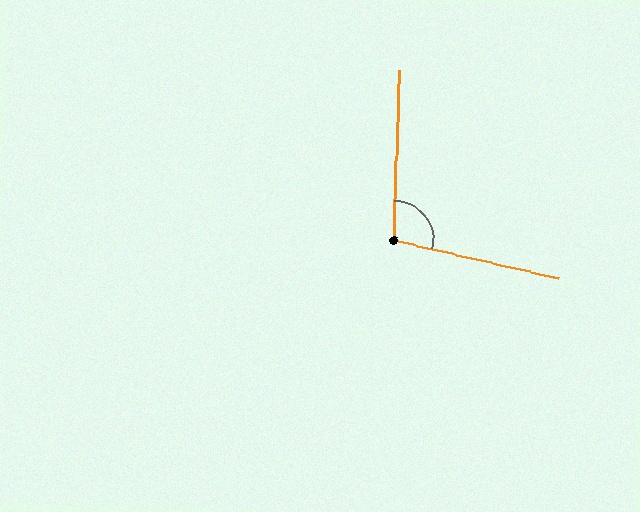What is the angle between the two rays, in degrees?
Approximately 101 degrees.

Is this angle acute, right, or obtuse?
It is obtuse.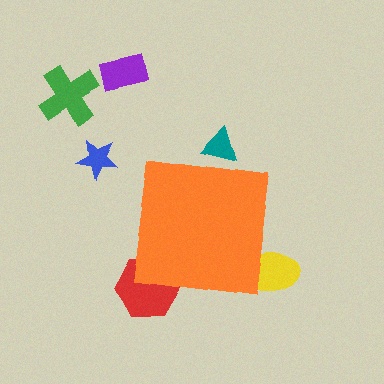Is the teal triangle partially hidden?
Yes, the teal triangle is partially hidden behind the orange square.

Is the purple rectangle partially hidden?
No, the purple rectangle is fully visible.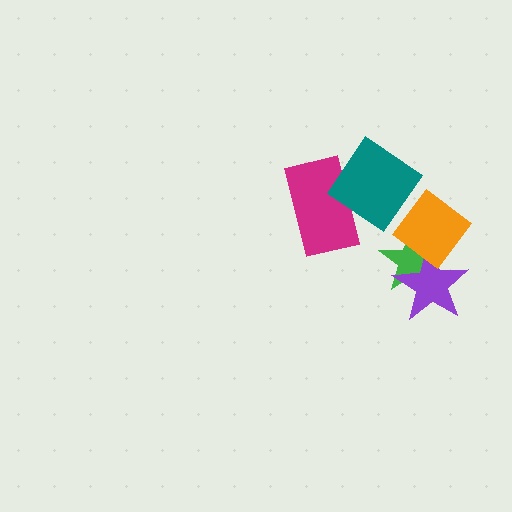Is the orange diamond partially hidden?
Yes, it is partially covered by another shape.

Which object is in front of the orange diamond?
The teal diamond is in front of the orange diamond.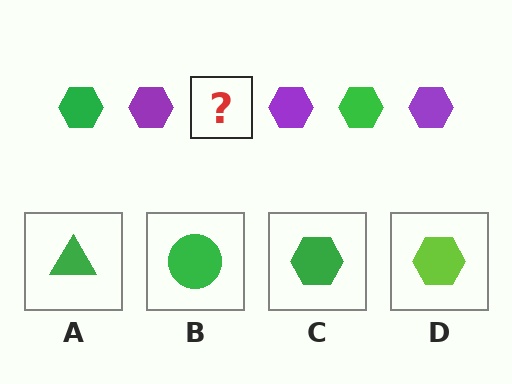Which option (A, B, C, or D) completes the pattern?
C.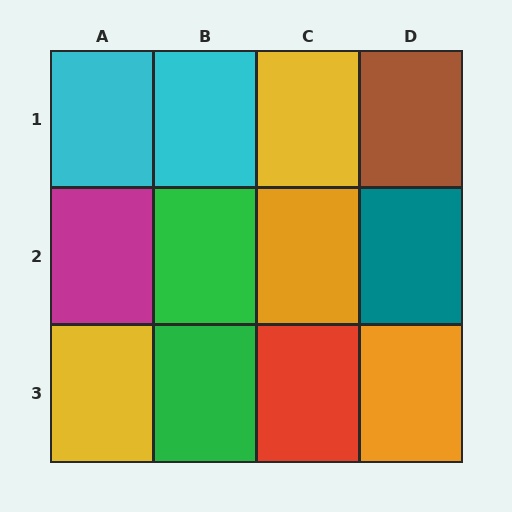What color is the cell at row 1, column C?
Yellow.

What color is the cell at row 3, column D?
Orange.